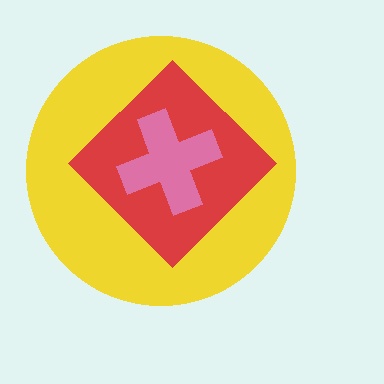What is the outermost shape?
The yellow circle.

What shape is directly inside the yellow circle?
The red diamond.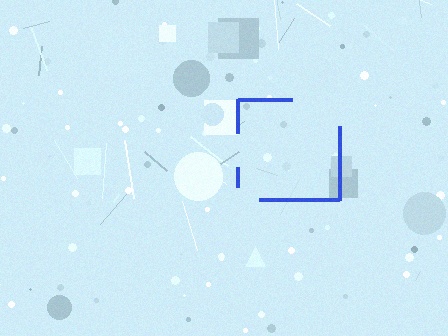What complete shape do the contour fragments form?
The contour fragments form a square.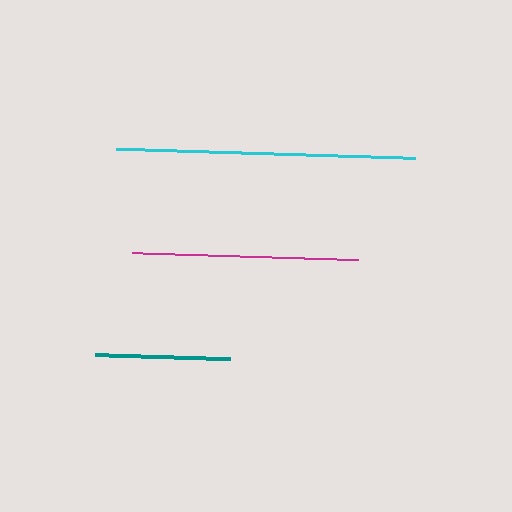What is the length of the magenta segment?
The magenta segment is approximately 226 pixels long.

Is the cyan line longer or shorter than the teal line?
The cyan line is longer than the teal line.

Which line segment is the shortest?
The teal line is the shortest at approximately 135 pixels.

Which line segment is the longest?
The cyan line is the longest at approximately 299 pixels.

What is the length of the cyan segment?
The cyan segment is approximately 299 pixels long.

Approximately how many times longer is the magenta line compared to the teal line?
The magenta line is approximately 1.7 times the length of the teal line.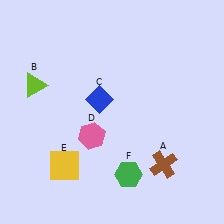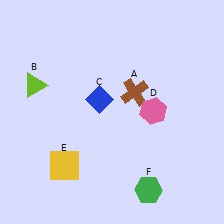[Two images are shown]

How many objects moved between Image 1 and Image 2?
3 objects moved between the two images.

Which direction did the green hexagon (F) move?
The green hexagon (F) moved right.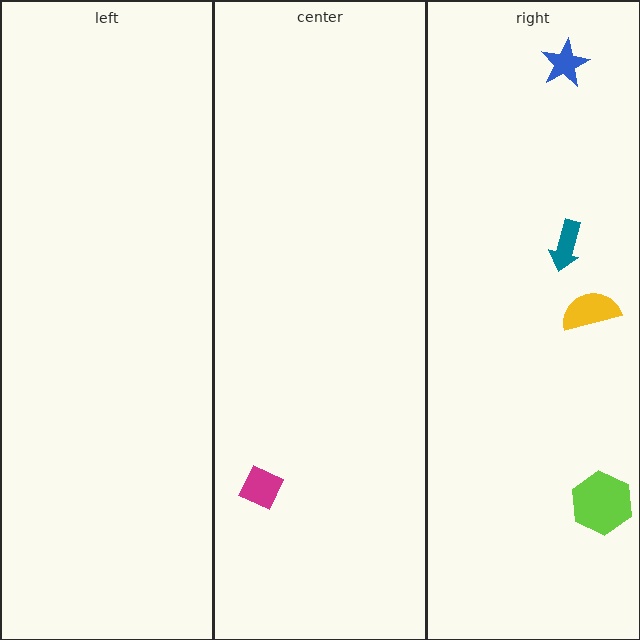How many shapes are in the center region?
1.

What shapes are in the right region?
The yellow semicircle, the teal arrow, the blue star, the lime hexagon.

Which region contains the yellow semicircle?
The right region.